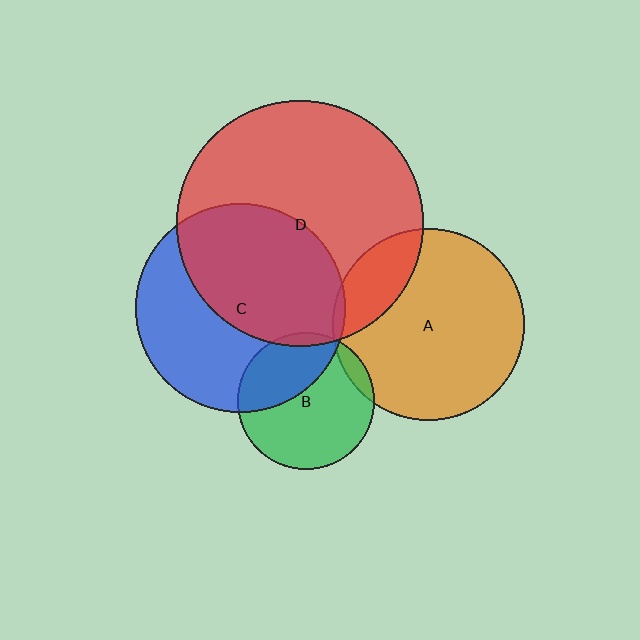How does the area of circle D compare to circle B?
Approximately 3.2 times.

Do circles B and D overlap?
Yes.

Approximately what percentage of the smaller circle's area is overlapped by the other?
Approximately 5%.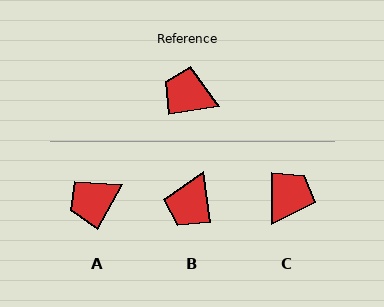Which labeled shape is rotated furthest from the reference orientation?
C, about 100 degrees away.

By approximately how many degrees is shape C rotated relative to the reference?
Approximately 100 degrees clockwise.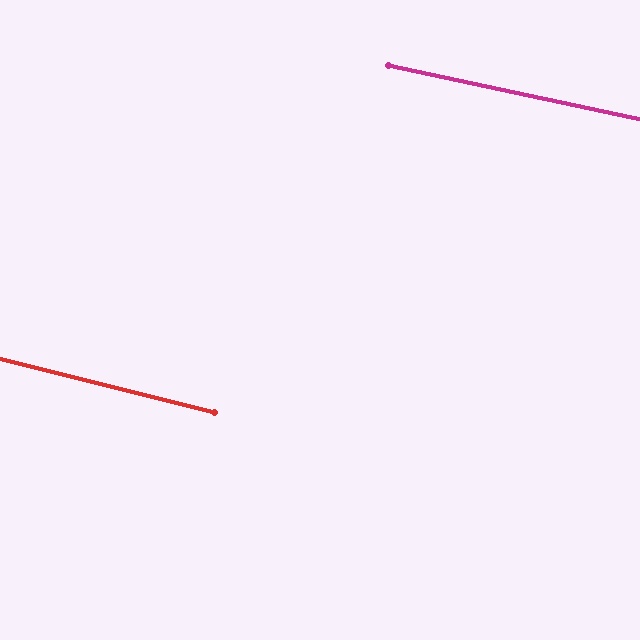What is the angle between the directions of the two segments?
Approximately 2 degrees.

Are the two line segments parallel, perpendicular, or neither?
Parallel — their directions differ by only 2.0°.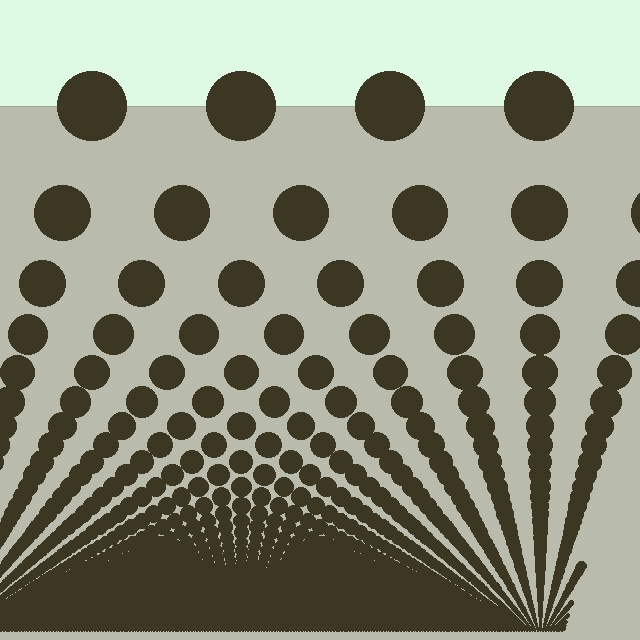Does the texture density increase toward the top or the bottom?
Density increases toward the bottom.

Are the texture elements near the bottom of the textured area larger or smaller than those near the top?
Smaller. The gradient is inverted — elements near the bottom are smaller and denser.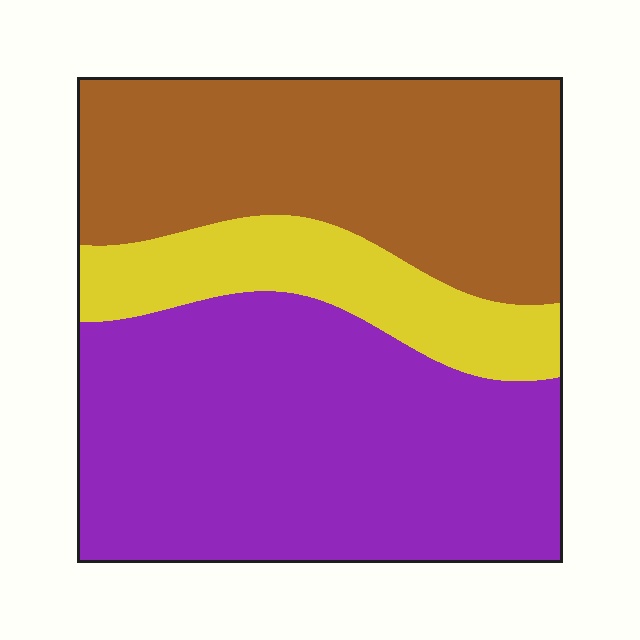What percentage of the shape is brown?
Brown takes up between a third and a half of the shape.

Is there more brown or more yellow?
Brown.